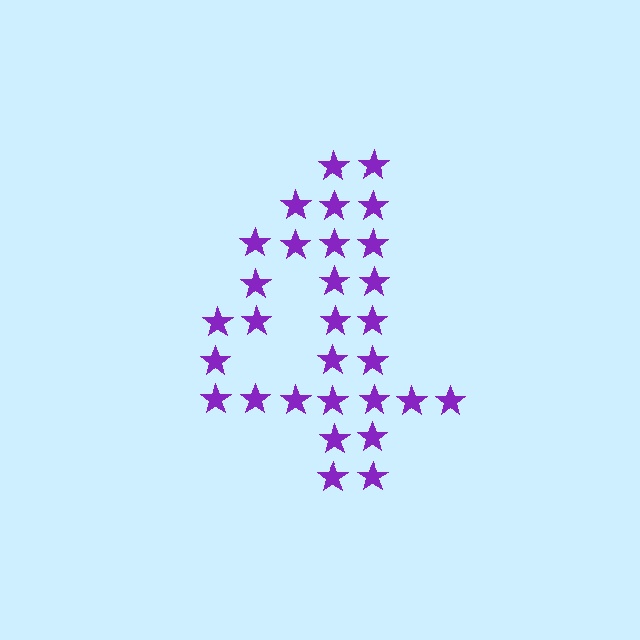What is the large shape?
The large shape is the digit 4.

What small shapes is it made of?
It is made of small stars.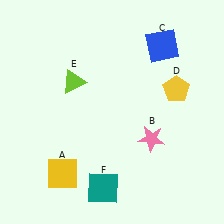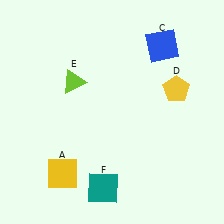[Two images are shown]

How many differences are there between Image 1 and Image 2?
There is 1 difference between the two images.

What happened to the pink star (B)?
The pink star (B) was removed in Image 2. It was in the bottom-right area of Image 1.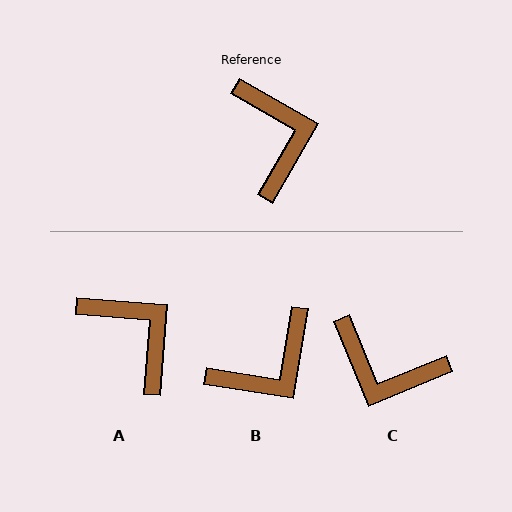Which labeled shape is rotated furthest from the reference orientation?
C, about 128 degrees away.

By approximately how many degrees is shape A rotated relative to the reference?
Approximately 26 degrees counter-clockwise.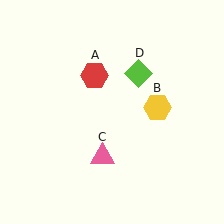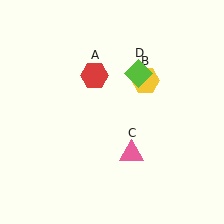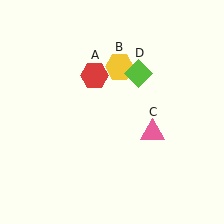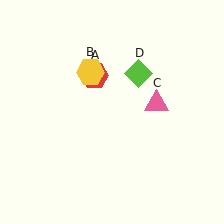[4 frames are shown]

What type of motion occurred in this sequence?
The yellow hexagon (object B), pink triangle (object C) rotated counterclockwise around the center of the scene.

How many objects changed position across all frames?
2 objects changed position: yellow hexagon (object B), pink triangle (object C).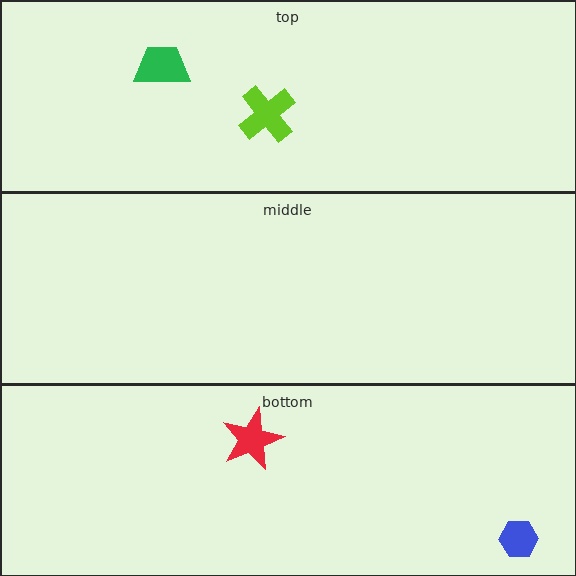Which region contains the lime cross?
The top region.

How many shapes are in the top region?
2.